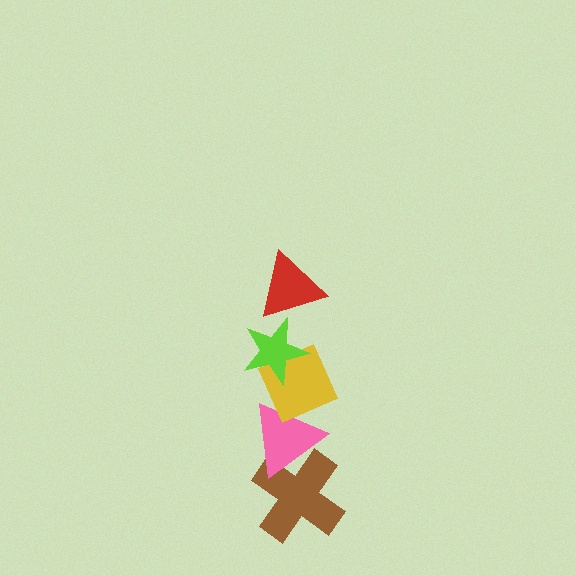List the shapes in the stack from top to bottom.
From top to bottom: the red triangle, the lime star, the yellow diamond, the pink triangle, the brown cross.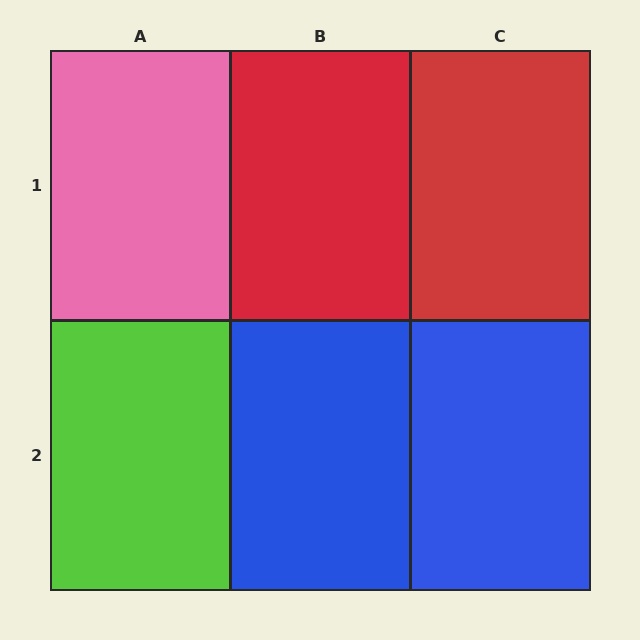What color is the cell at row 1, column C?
Red.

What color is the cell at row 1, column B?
Red.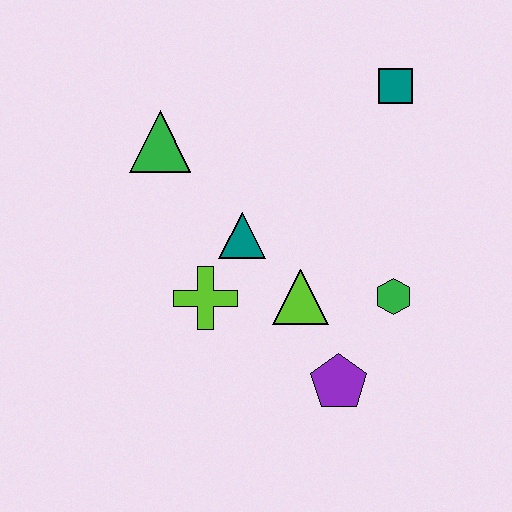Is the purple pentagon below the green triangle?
Yes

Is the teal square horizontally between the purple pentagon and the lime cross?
No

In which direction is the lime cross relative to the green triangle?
The lime cross is below the green triangle.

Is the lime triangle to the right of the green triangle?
Yes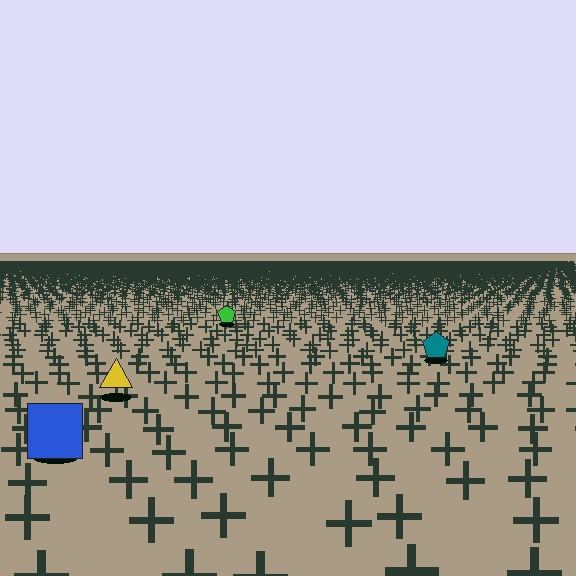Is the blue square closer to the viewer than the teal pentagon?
Yes. The blue square is closer — you can tell from the texture gradient: the ground texture is coarser near it.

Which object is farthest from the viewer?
The green pentagon is farthest from the viewer. It appears smaller and the ground texture around it is denser.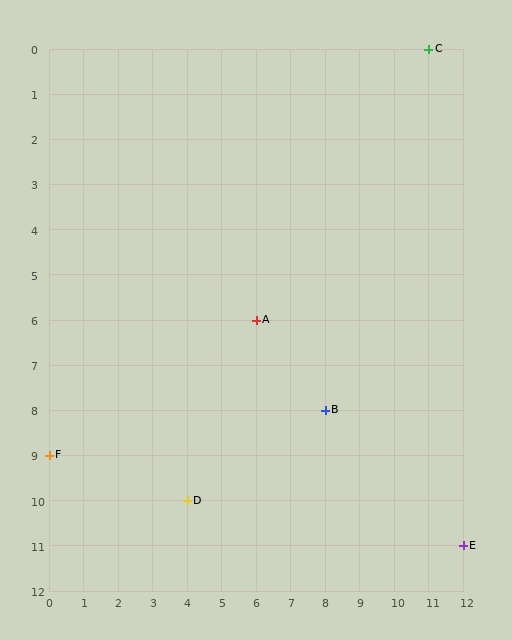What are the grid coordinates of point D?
Point D is at grid coordinates (4, 10).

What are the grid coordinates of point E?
Point E is at grid coordinates (12, 11).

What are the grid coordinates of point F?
Point F is at grid coordinates (0, 9).